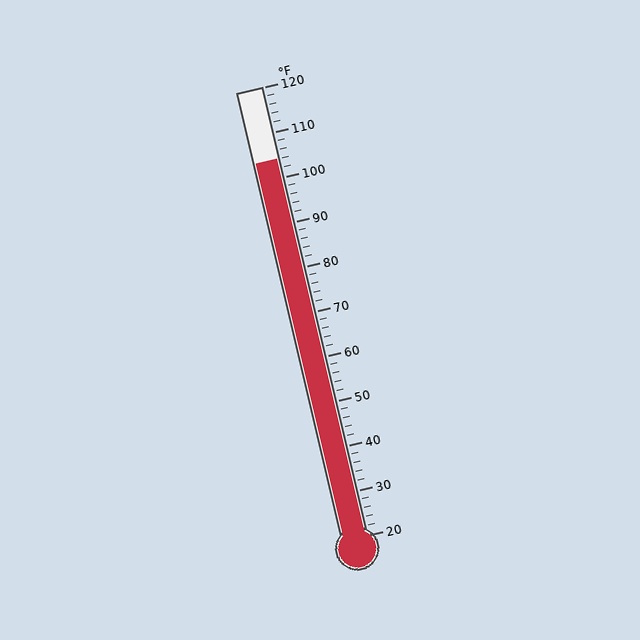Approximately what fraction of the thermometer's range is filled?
The thermometer is filled to approximately 85% of its range.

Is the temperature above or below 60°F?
The temperature is above 60°F.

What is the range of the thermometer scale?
The thermometer scale ranges from 20°F to 120°F.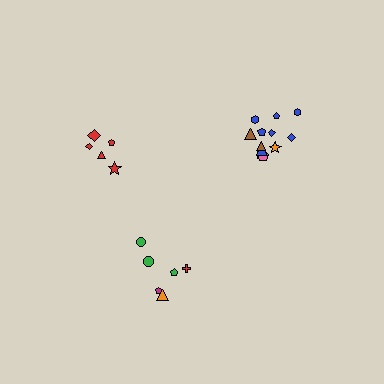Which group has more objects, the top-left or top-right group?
The top-right group.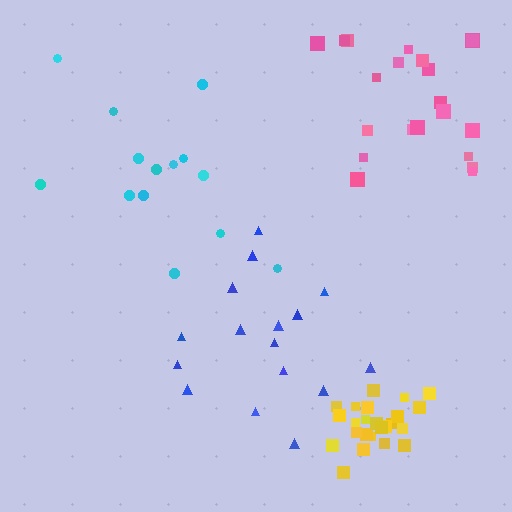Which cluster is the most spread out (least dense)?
Cyan.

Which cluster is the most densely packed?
Yellow.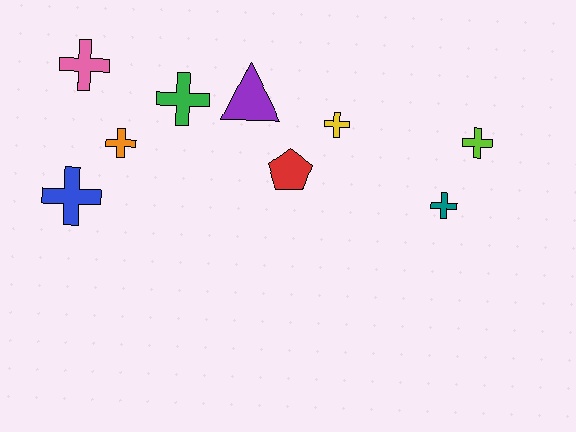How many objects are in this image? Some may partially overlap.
There are 9 objects.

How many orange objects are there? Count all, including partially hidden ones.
There is 1 orange object.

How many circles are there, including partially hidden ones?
There are no circles.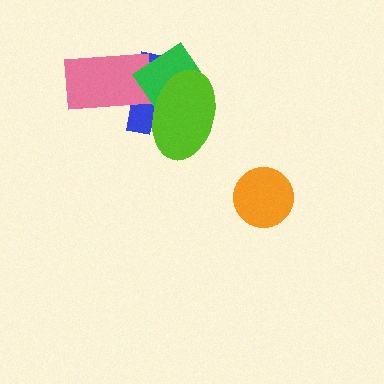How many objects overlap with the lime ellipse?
2 objects overlap with the lime ellipse.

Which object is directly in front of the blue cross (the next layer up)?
The pink rectangle is directly in front of the blue cross.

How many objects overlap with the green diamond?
2 objects overlap with the green diamond.